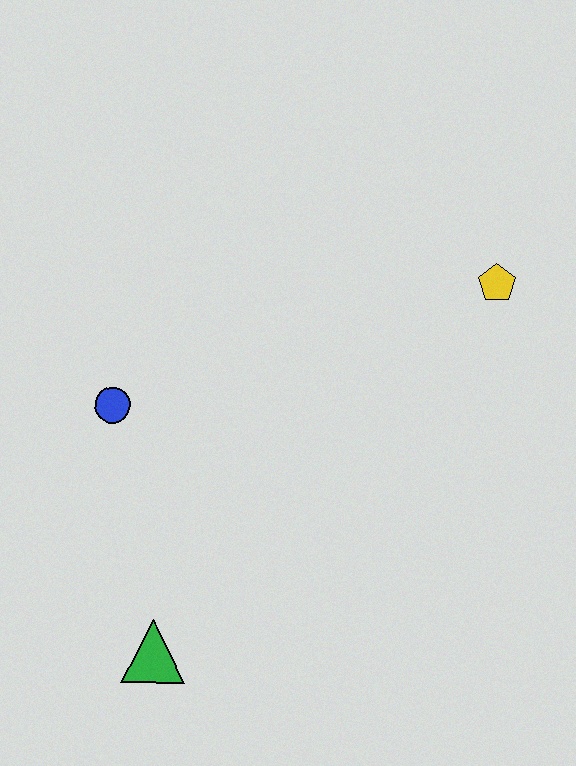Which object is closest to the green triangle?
The blue circle is closest to the green triangle.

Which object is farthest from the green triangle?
The yellow pentagon is farthest from the green triangle.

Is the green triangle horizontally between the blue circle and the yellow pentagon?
Yes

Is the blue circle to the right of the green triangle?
No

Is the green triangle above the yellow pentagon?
No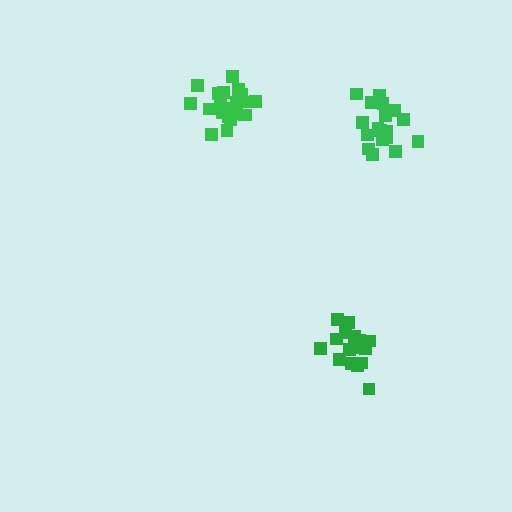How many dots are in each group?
Group 1: 17 dots, Group 2: 21 dots, Group 3: 19 dots (57 total).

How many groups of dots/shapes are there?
There are 3 groups.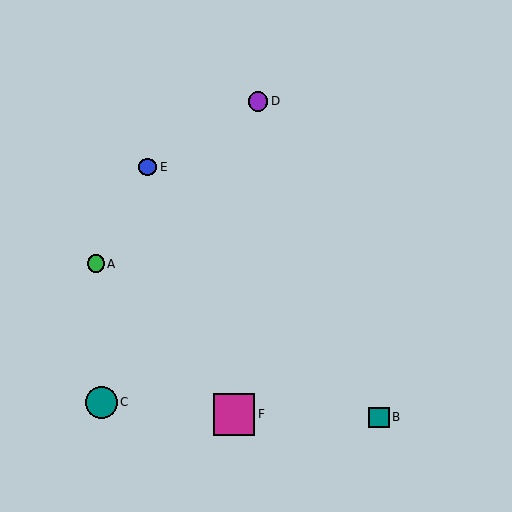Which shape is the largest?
The magenta square (labeled F) is the largest.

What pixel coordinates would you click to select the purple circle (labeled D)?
Click at (258, 101) to select the purple circle D.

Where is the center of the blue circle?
The center of the blue circle is at (148, 167).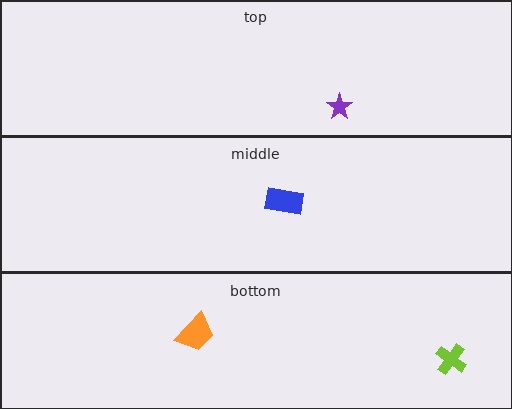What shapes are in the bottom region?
The orange trapezoid, the lime cross.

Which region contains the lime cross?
The bottom region.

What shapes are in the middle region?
The blue rectangle.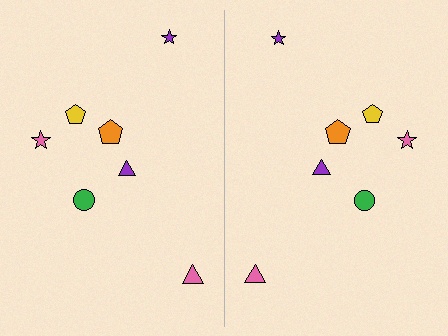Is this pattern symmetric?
Yes, this pattern has bilateral (reflection) symmetry.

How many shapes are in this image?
There are 14 shapes in this image.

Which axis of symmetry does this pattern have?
The pattern has a vertical axis of symmetry running through the center of the image.